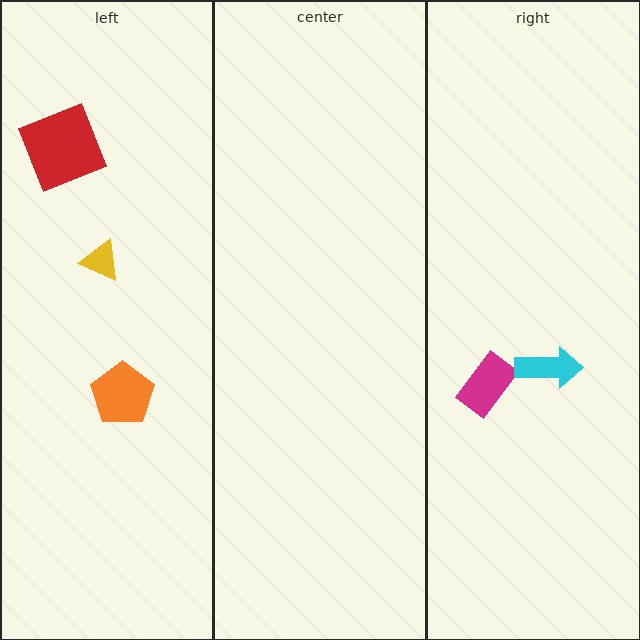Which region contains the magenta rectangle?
The right region.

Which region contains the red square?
The left region.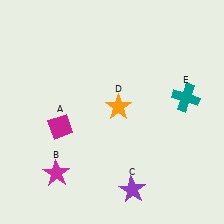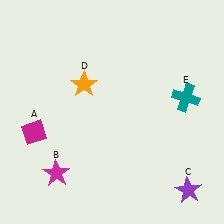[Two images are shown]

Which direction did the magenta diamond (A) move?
The magenta diamond (A) moved left.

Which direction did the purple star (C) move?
The purple star (C) moved right.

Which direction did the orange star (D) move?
The orange star (D) moved left.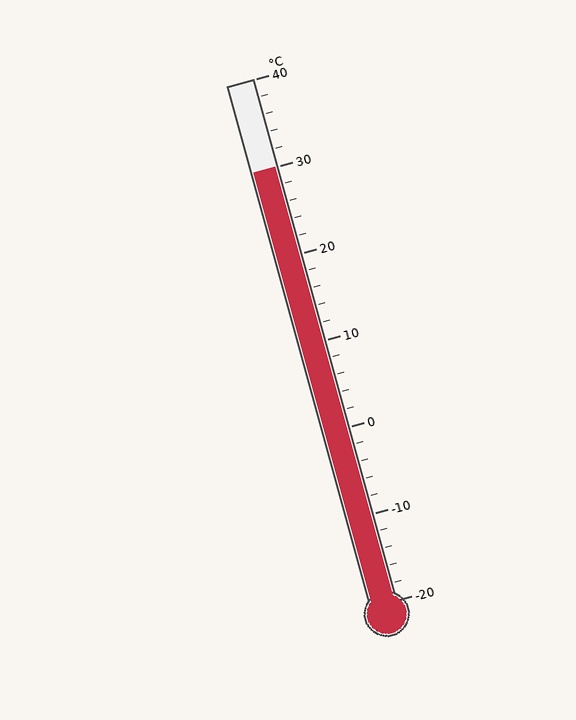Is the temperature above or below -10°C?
The temperature is above -10°C.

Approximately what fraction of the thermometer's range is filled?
The thermometer is filled to approximately 85% of its range.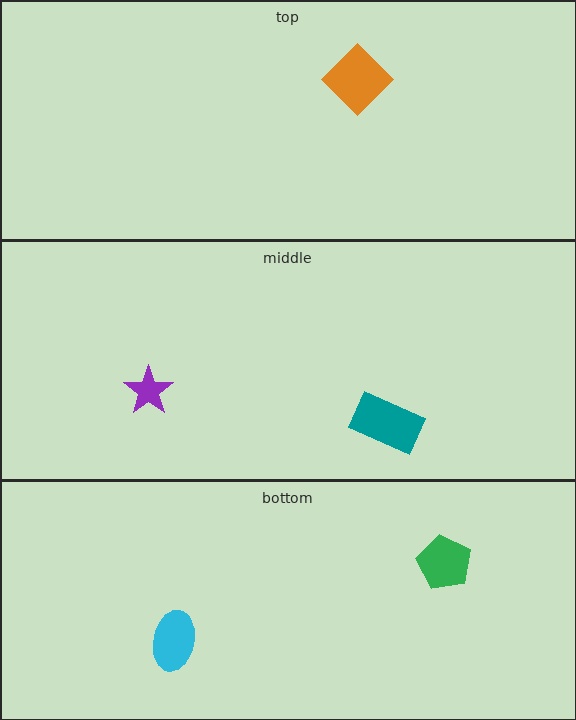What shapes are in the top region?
The orange diamond.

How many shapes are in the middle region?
2.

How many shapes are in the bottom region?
2.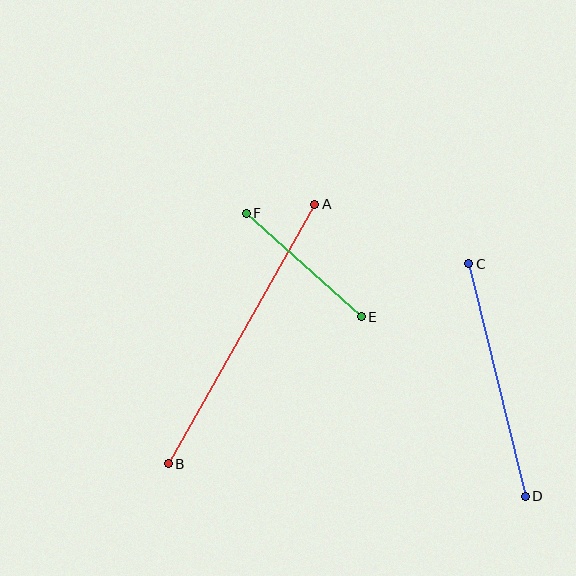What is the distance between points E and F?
The distance is approximately 155 pixels.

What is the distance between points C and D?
The distance is approximately 239 pixels.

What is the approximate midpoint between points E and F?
The midpoint is at approximately (304, 265) pixels.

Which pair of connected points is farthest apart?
Points A and B are farthest apart.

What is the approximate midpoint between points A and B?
The midpoint is at approximately (241, 334) pixels.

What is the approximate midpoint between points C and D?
The midpoint is at approximately (497, 380) pixels.